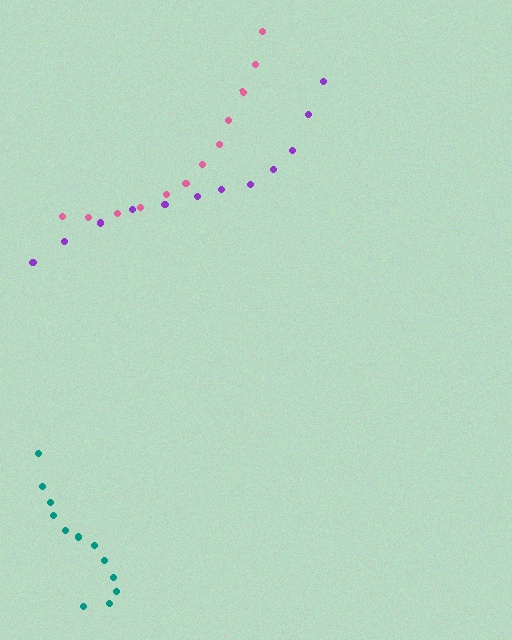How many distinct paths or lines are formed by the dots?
There are 3 distinct paths.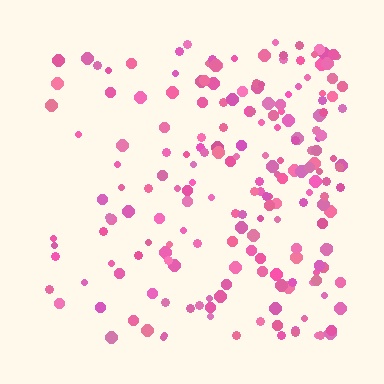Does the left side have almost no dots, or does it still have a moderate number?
Still a moderate number, just noticeably fewer than the right.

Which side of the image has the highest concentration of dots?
The right.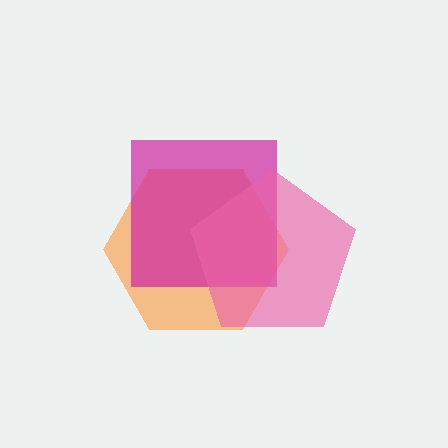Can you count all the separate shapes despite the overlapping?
Yes, there are 3 separate shapes.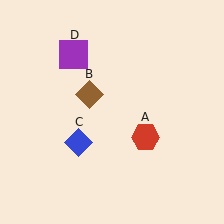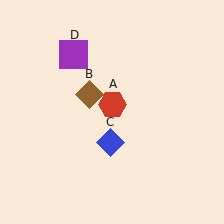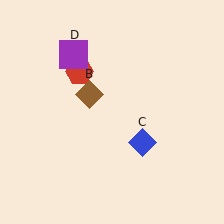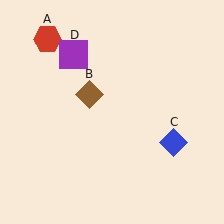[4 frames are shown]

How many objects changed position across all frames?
2 objects changed position: red hexagon (object A), blue diamond (object C).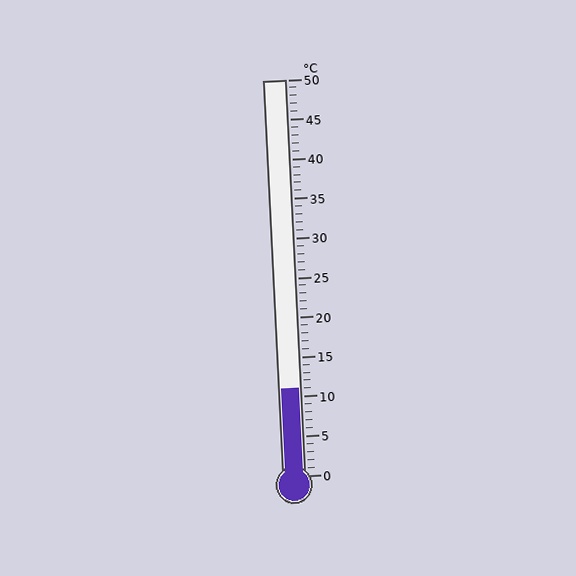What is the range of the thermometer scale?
The thermometer scale ranges from 0°C to 50°C.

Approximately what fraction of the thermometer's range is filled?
The thermometer is filled to approximately 20% of its range.